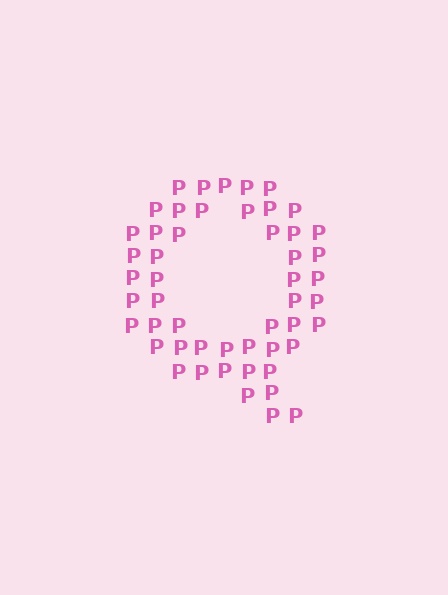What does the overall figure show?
The overall figure shows the letter Q.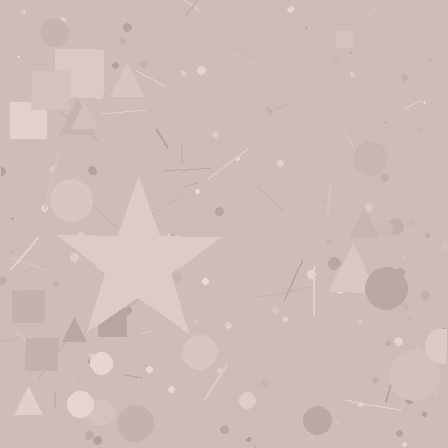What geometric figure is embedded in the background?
A star is embedded in the background.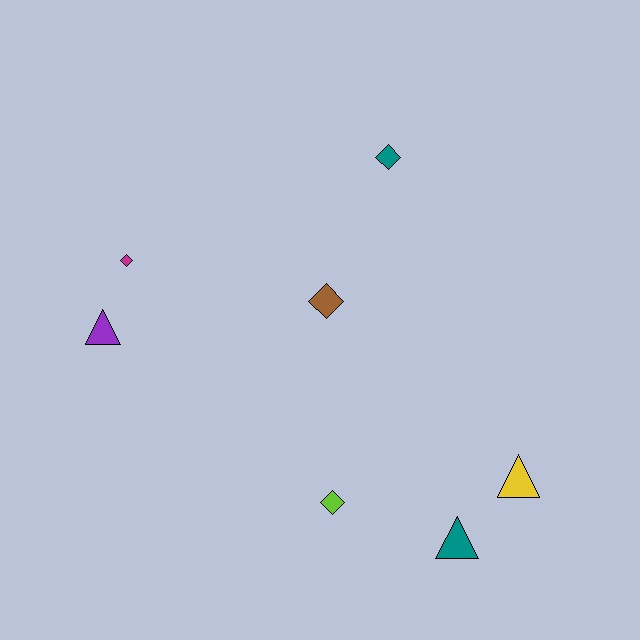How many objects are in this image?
There are 7 objects.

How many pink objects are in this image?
There are no pink objects.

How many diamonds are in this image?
There are 4 diamonds.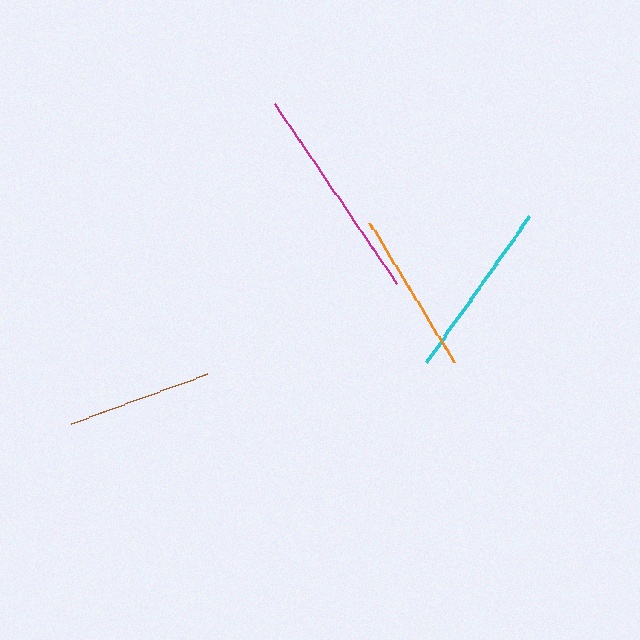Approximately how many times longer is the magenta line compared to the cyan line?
The magenta line is approximately 1.2 times the length of the cyan line.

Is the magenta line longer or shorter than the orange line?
The magenta line is longer than the orange line.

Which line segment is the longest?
The magenta line is the longest at approximately 217 pixels.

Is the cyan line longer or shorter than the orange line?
The cyan line is longer than the orange line.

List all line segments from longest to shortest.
From longest to shortest: magenta, cyan, orange, brown.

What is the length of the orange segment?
The orange segment is approximately 163 pixels long.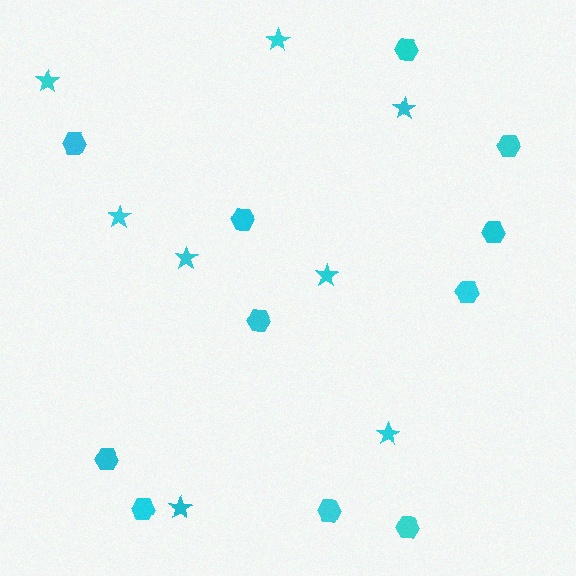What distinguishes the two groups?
There are 2 groups: one group of stars (8) and one group of hexagons (11).